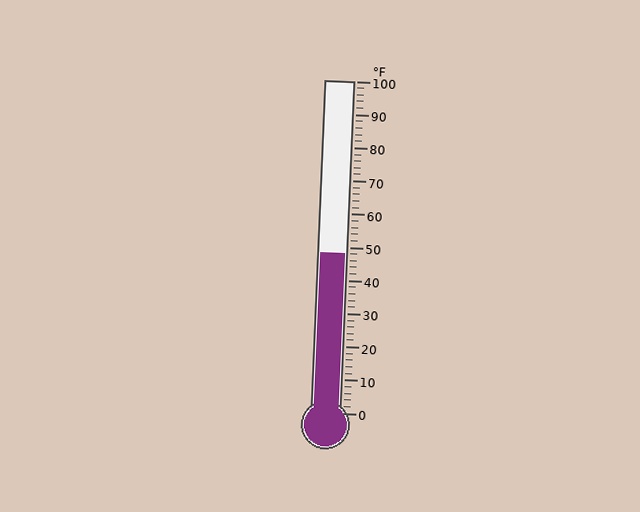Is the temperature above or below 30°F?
The temperature is above 30°F.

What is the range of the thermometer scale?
The thermometer scale ranges from 0°F to 100°F.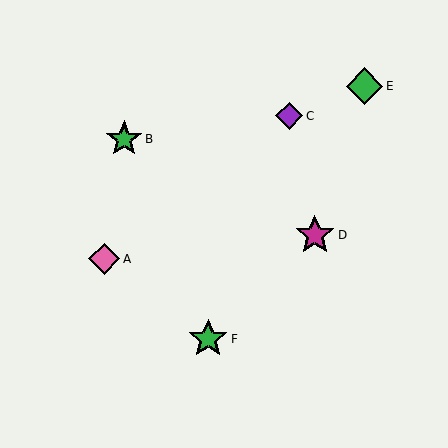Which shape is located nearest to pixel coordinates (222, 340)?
The green star (labeled F) at (208, 339) is nearest to that location.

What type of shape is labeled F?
Shape F is a green star.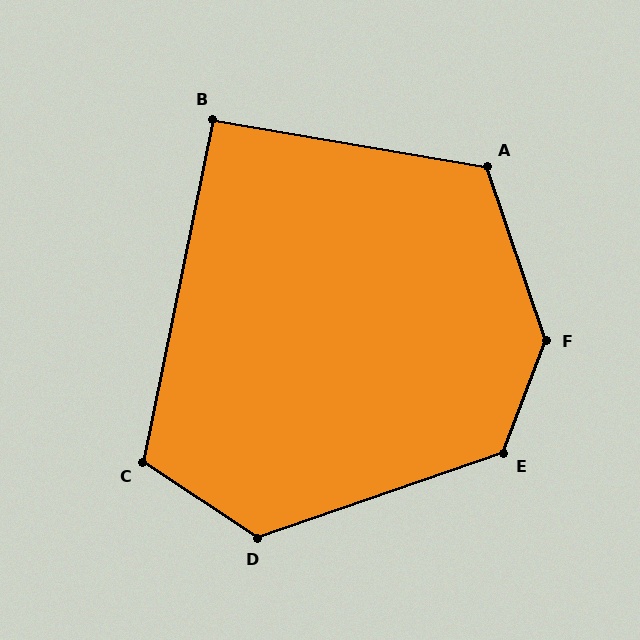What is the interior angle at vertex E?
Approximately 130 degrees (obtuse).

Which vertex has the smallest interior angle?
B, at approximately 92 degrees.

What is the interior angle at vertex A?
Approximately 118 degrees (obtuse).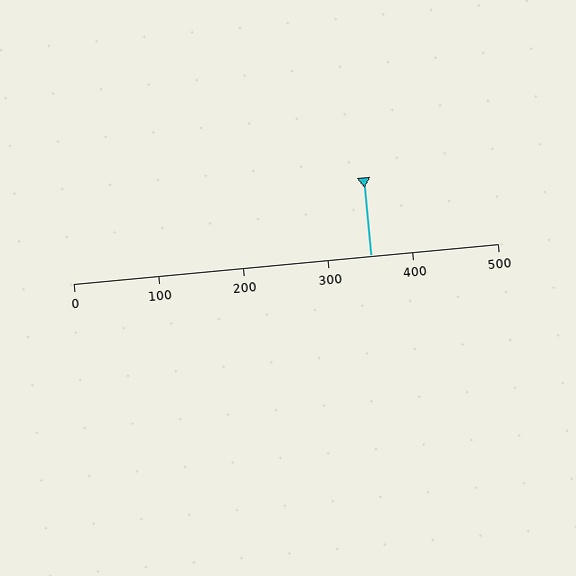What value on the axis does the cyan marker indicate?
The marker indicates approximately 350.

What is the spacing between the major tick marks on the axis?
The major ticks are spaced 100 apart.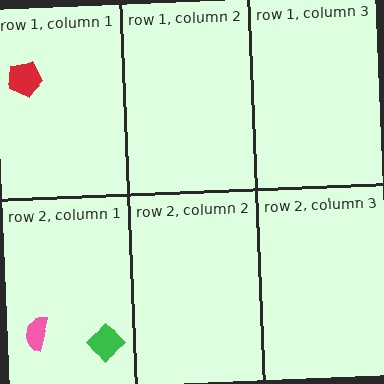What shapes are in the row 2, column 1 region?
The green diamond, the pink semicircle.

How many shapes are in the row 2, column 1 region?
2.